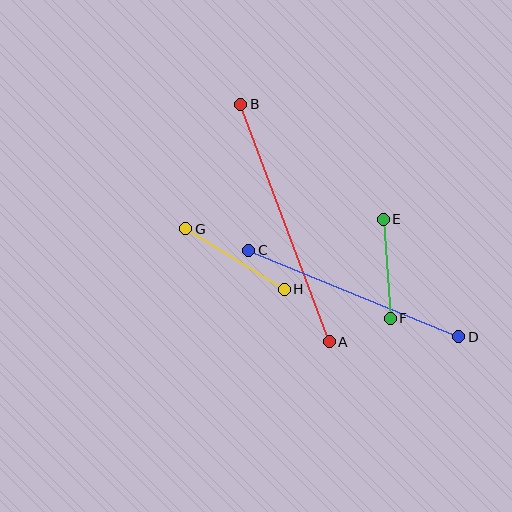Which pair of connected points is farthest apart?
Points A and B are farthest apart.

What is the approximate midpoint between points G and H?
The midpoint is at approximately (235, 259) pixels.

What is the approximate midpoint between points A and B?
The midpoint is at approximately (285, 223) pixels.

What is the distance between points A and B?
The distance is approximately 254 pixels.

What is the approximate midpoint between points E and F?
The midpoint is at approximately (387, 269) pixels.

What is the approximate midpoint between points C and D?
The midpoint is at approximately (354, 294) pixels.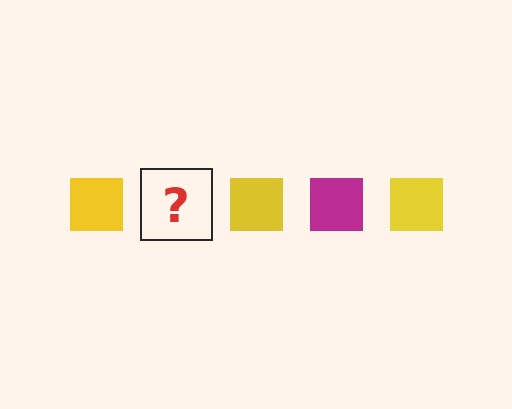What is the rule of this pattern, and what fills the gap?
The rule is that the pattern cycles through yellow, magenta squares. The gap should be filled with a magenta square.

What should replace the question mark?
The question mark should be replaced with a magenta square.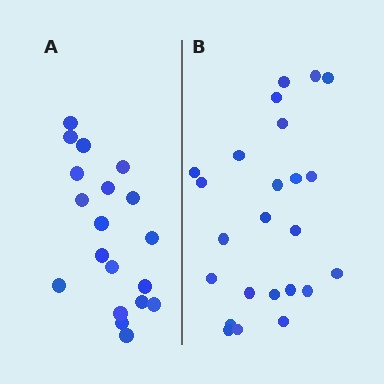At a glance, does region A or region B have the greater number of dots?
Region B (the right region) has more dots.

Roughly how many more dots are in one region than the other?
Region B has about 5 more dots than region A.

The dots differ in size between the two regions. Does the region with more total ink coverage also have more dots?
No. Region A has more total ink coverage because its dots are larger, but region B actually contains more individual dots. Total area can be misleading — the number of items is what matters here.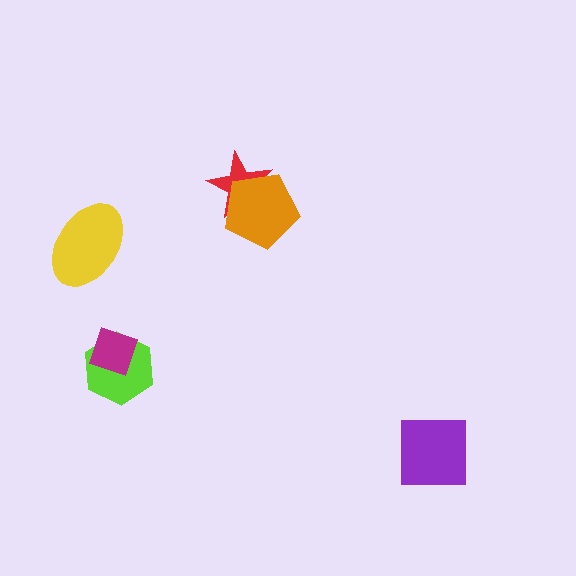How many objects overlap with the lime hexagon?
1 object overlaps with the lime hexagon.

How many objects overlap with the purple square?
0 objects overlap with the purple square.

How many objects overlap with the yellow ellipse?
0 objects overlap with the yellow ellipse.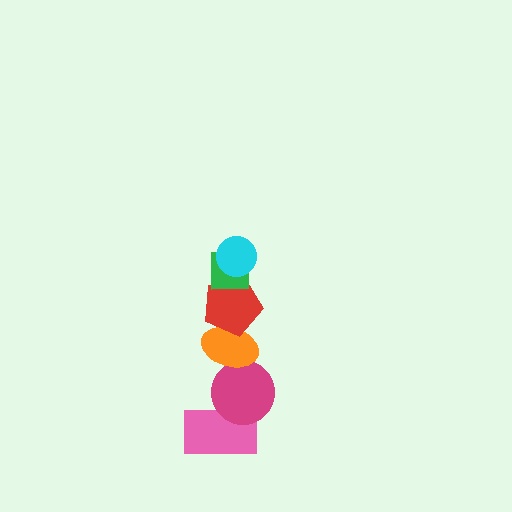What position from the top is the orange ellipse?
The orange ellipse is 4th from the top.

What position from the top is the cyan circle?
The cyan circle is 1st from the top.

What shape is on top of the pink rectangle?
The magenta circle is on top of the pink rectangle.